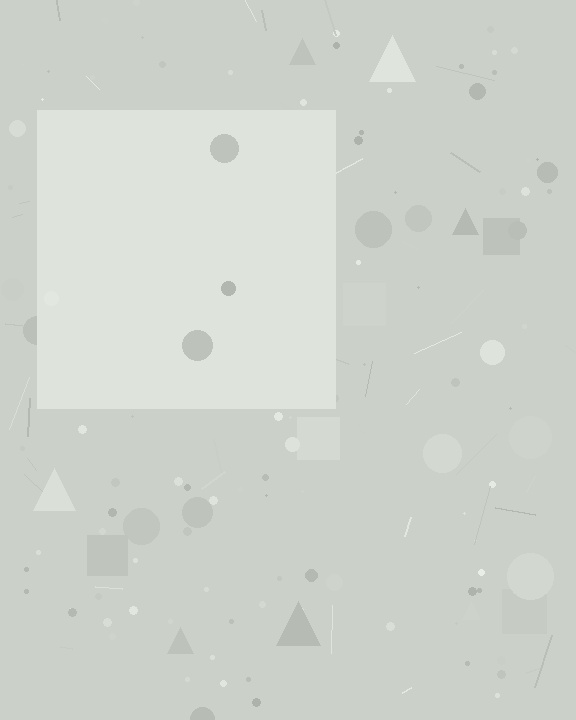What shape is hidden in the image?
A square is hidden in the image.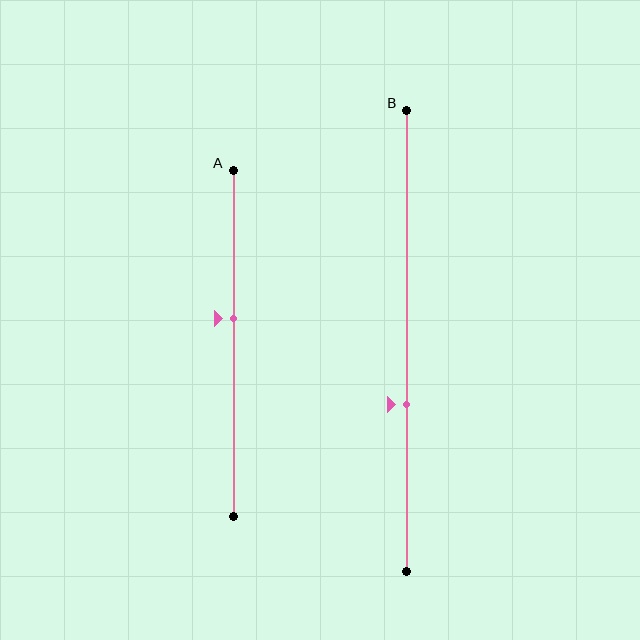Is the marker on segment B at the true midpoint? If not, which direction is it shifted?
No, the marker on segment B is shifted downward by about 14% of the segment length.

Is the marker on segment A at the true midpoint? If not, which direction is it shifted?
No, the marker on segment A is shifted upward by about 7% of the segment length.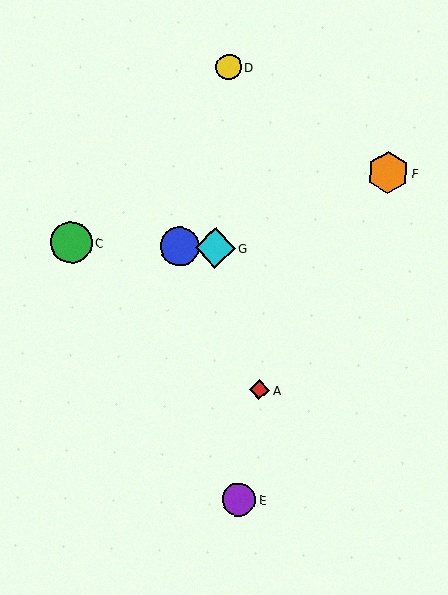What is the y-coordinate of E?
Object E is at y≈500.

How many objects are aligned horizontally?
3 objects (B, C, G) are aligned horizontally.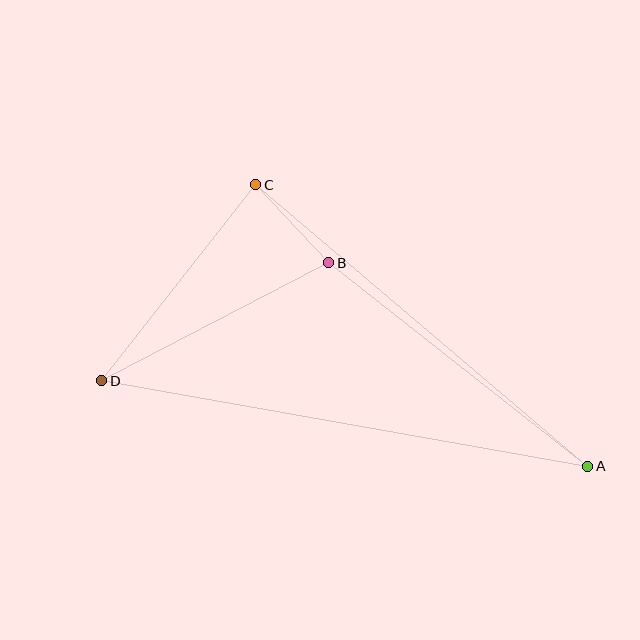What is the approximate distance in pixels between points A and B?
The distance between A and B is approximately 329 pixels.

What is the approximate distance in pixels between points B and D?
The distance between B and D is approximately 256 pixels.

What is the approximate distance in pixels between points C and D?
The distance between C and D is approximately 249 pixels.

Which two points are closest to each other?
Points B and C are closest to each other.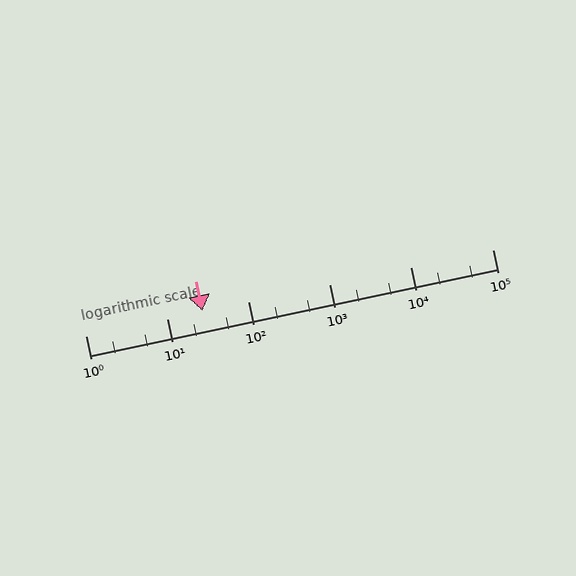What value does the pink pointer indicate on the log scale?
The pointer indicates approximately 27.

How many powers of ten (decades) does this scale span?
The scale spans 5 decades, from 1 to 100000.